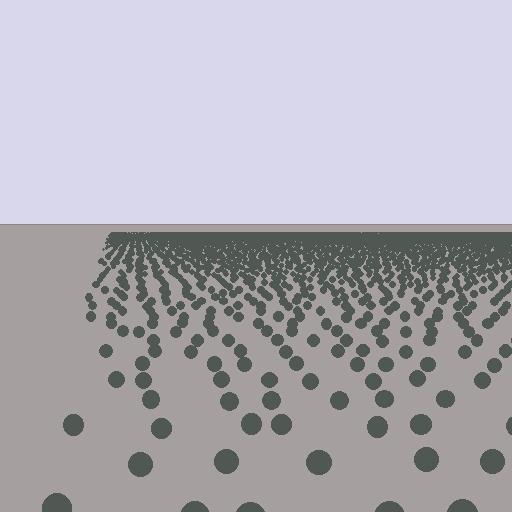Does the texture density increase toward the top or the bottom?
Density increases toward the top.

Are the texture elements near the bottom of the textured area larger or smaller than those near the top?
Larger. Near the bottom, elements are closer to the viewer and appear at a bigger on-screen size.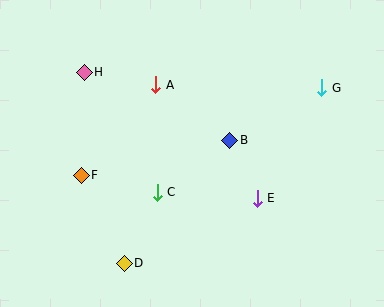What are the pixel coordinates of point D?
Point D is at (124, 263).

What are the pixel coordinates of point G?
Point G is at (322, 88).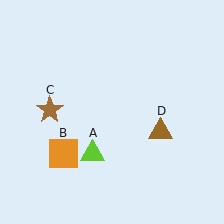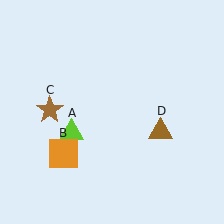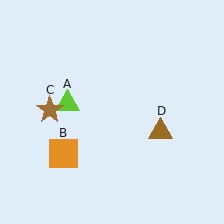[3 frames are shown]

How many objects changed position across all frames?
1 object changed position: lime triangle (object A).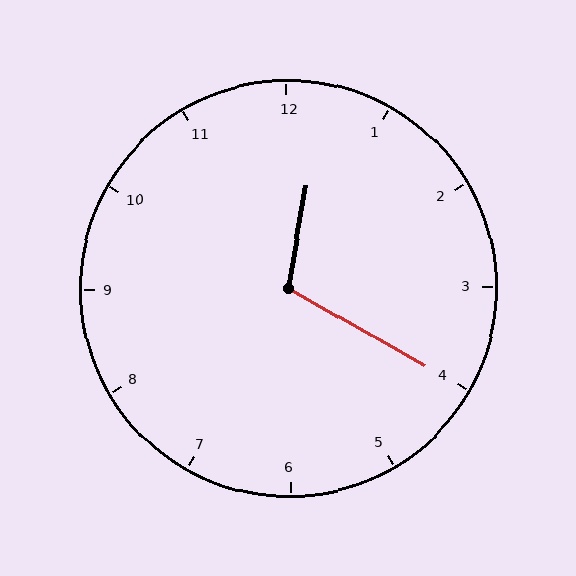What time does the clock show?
12:20.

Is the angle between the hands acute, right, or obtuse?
It is obtuse.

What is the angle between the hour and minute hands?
Approximately 110 degrees.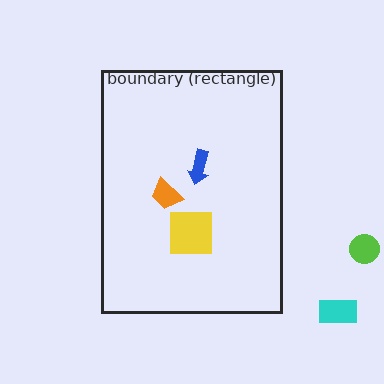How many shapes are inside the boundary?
3 inside, 2 outside.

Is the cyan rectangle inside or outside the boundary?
Outside.